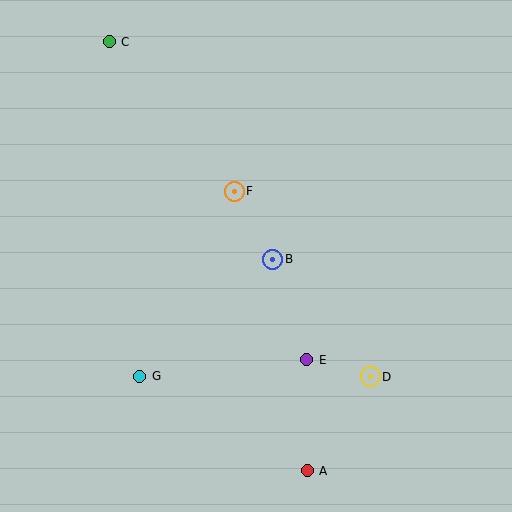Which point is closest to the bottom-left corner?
Point G is closest to the bottom-left corner.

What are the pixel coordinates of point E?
Point E is at (307, 360).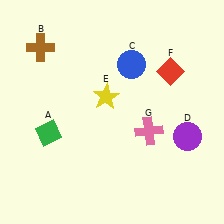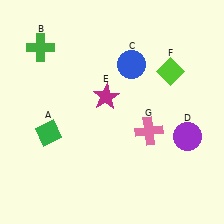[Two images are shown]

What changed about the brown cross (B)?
In Image 1, B is brown. In Image 2, it changed to green.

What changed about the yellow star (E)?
In Image 1, E is yellow. In Image 2, it changed to magenta.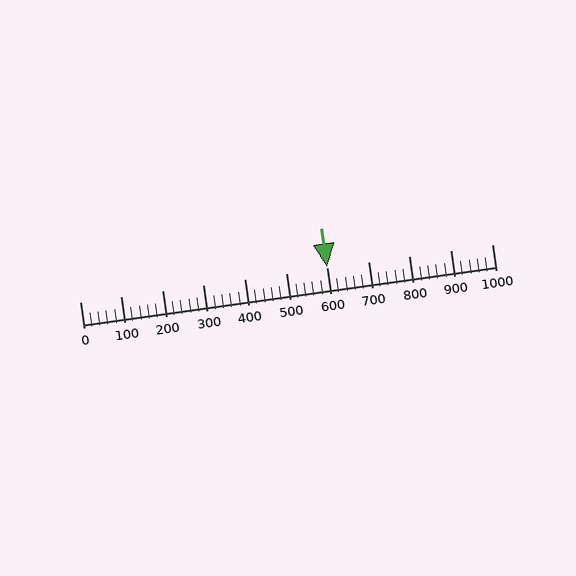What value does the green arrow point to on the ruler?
The green arrow points to approximately 600.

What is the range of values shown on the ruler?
The ruler shows values from 0 to 1000.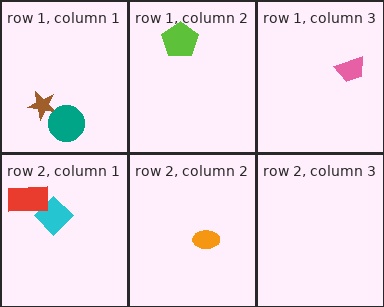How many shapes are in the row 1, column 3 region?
1.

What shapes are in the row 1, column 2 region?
The lime pentagon.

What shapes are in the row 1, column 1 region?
The brown star, the teal circle.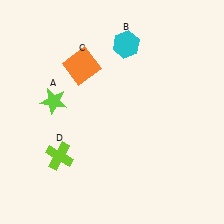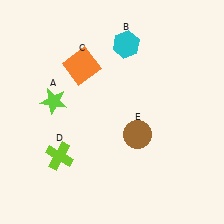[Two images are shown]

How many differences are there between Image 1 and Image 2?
There is 1 difference between the two images.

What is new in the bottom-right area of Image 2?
A brown circle (E) was added in the bottom-right area of Image 2.